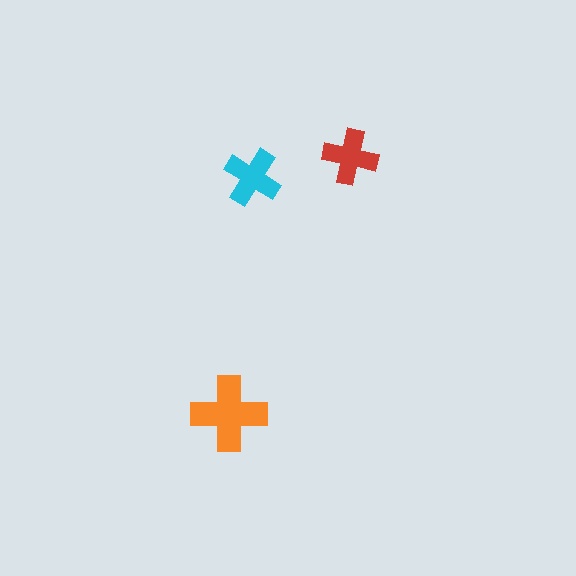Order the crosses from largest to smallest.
the orange one, the cyan one, the red one.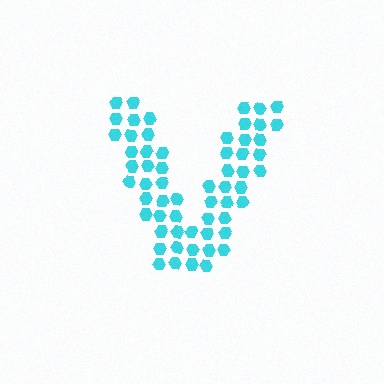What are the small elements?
The small elements are hexagons.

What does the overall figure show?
The overall figure shows the letter V.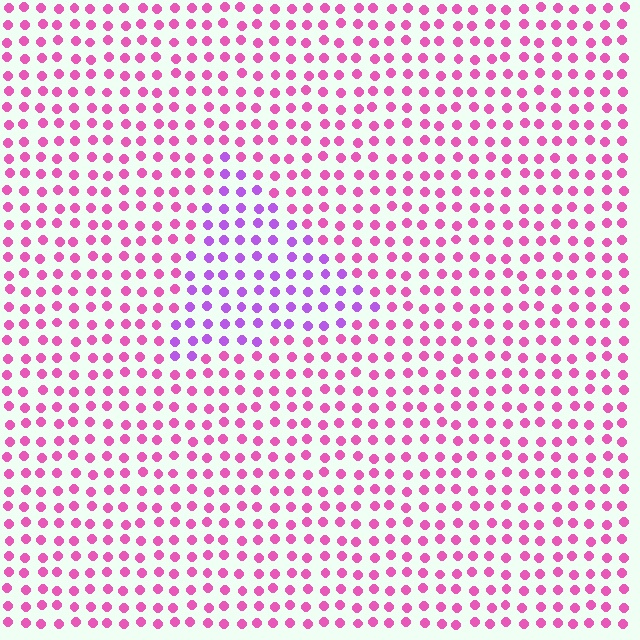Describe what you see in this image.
The image is filled with small pink elements in a uniform arrangement. A triangle-shaped region is visible where the elements are tinted to a slightly different hue, forming a subtle color boundary.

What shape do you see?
I see a triangle.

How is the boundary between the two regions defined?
The boundary is defined purely by a slight shift in hue (about 39 degrees). Spacing, size, and orientation are identical on both sides.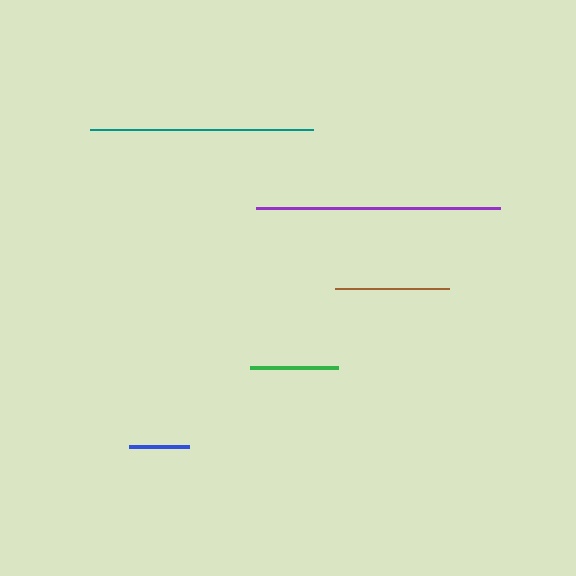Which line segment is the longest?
The purple line is the longest at approximately 244 pixels.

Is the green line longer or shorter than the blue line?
The green line is longer than the blue line.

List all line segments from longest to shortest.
From longest to shortest: purple, teal, brown, green, blue.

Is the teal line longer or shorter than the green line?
The teal line is longer than the green line.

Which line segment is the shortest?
The blue line is the shortest at approximately 60 pixels.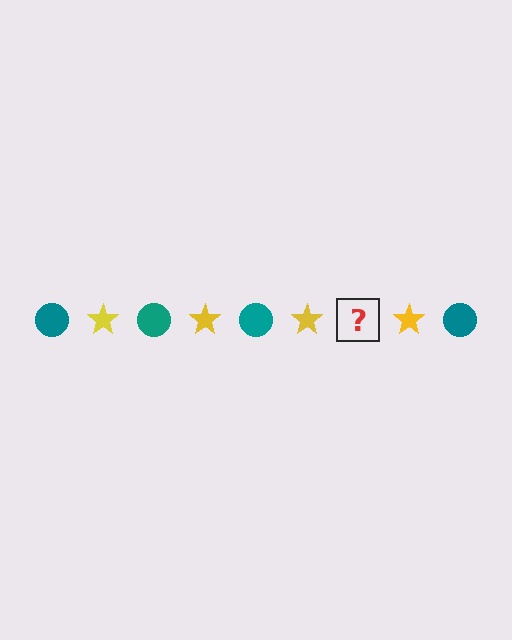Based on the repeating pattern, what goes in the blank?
The blank should be a teal circle.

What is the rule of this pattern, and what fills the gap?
The rule is that the pattern alternates between teal circle and yellow star. The gap should be filled with a teal circle.